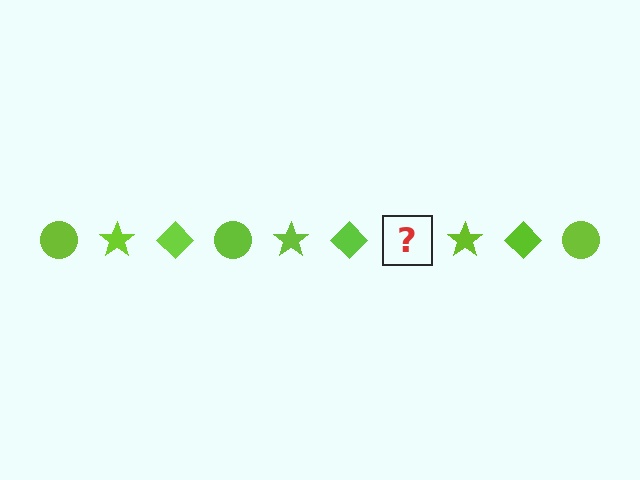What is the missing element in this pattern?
The missing element is a lime circle.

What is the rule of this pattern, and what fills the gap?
The rule is that the pattern cycles through circle, star, diamond shapes in lime. The gap should be filled with a lime circle.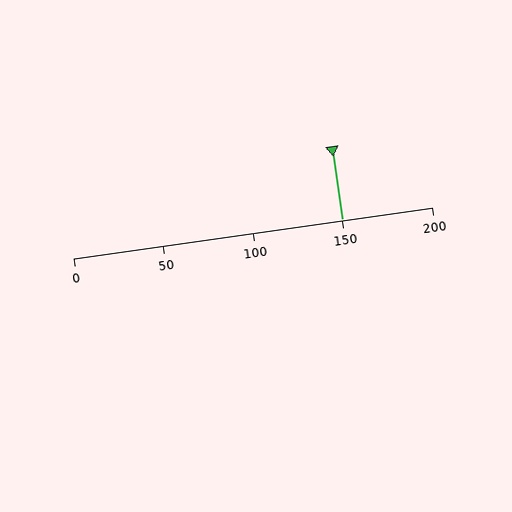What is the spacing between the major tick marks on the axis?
The major ticks are spaced 50 apart.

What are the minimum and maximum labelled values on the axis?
The axis runs from 0 to 200.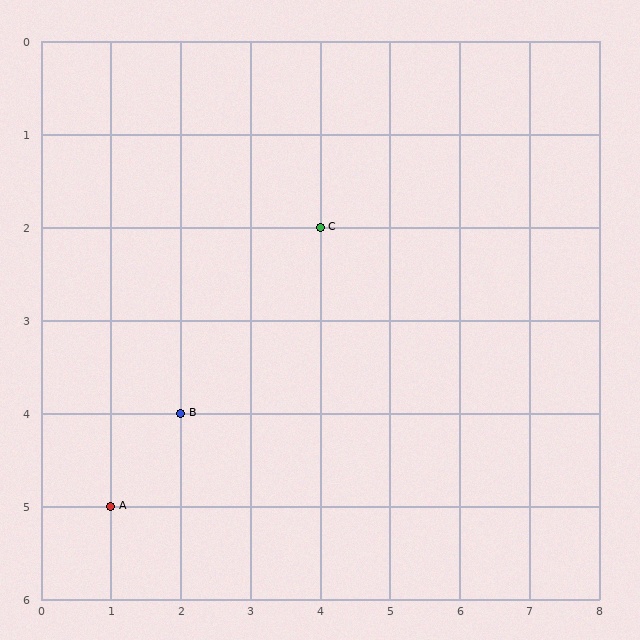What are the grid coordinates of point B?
Point B is at grid coordinates (2, 4).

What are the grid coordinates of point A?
Point A is at grid coordinates (1, 5).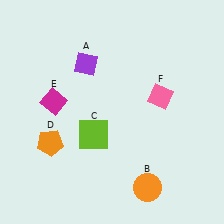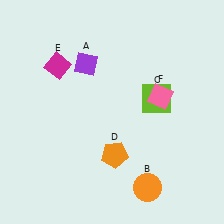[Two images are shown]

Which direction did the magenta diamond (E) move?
The magenta diamond (E) moved up.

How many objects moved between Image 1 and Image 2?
3 objects moved between the two images.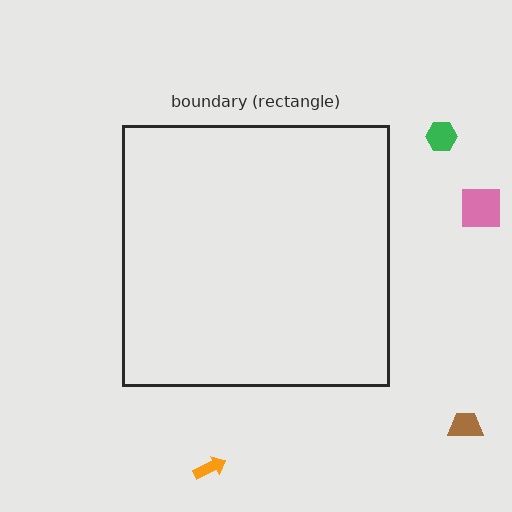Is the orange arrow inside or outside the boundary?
Outside.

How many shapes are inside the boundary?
0 inside, 4 outside.